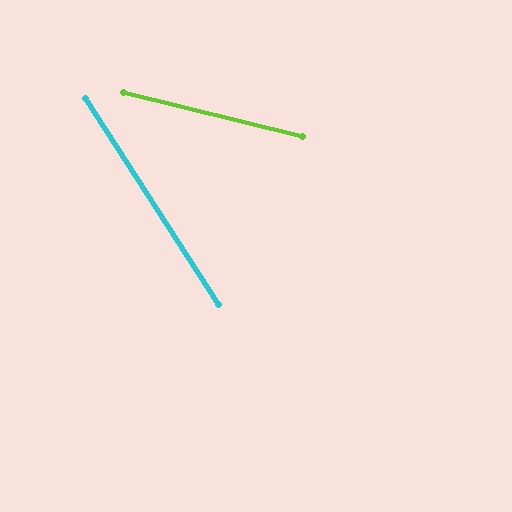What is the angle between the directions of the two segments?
Approximately 43 degrees.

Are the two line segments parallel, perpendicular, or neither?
Neither parallel nor perpendicular — they differ by about 43°.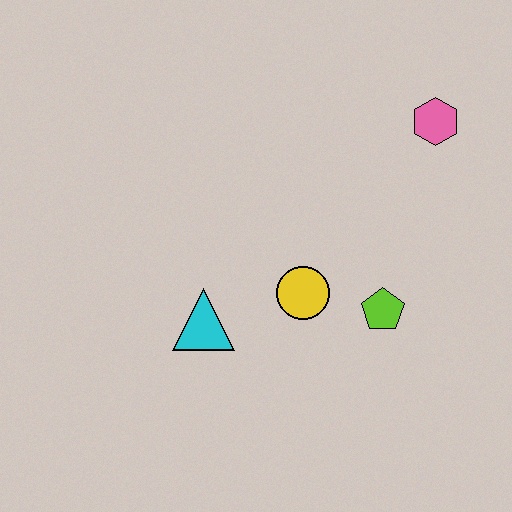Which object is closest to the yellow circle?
The lime pentagon is closest to the yellow circle.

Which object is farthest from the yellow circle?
The pink hexagon is farthest from the yellow circle.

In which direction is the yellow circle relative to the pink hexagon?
The yellow circle is below the pink hexagon.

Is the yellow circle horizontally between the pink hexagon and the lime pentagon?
No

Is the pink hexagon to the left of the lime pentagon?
No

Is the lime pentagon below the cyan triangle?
No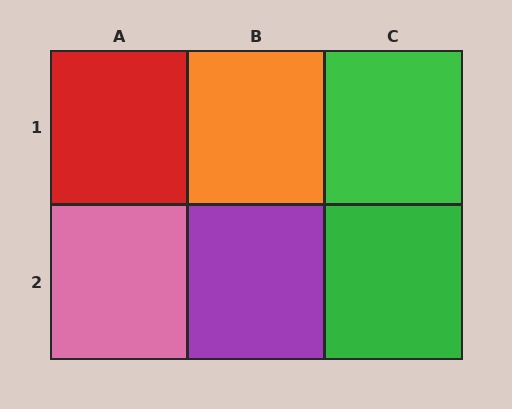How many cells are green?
2 cells are green.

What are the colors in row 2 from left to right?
Pink, purple, green.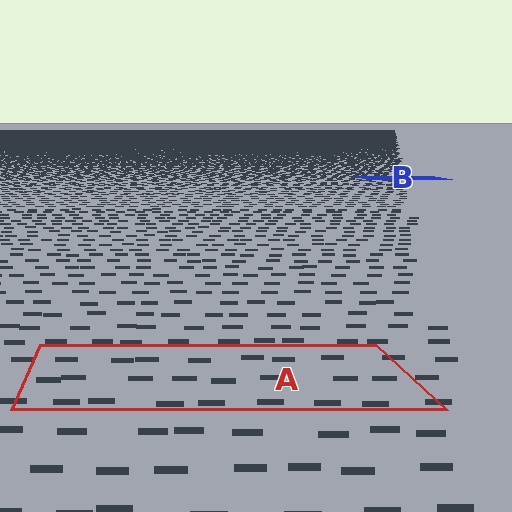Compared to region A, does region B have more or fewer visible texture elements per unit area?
Region B has more texture elements per unit area — they are packed more densely because it is farther away.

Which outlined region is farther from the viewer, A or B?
Region B is farther from the viewer — the texture elements inside it appear smaller and more densely packed.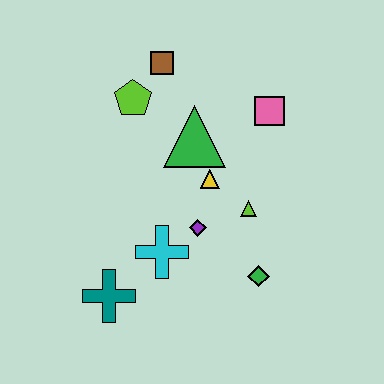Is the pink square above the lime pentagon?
No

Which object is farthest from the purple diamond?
The brown square is farthest from the purple diamond.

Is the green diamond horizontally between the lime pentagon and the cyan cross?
No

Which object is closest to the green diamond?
The lime triangle is closest to the green diamond.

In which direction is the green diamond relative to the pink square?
The green diamond is below the pink square.